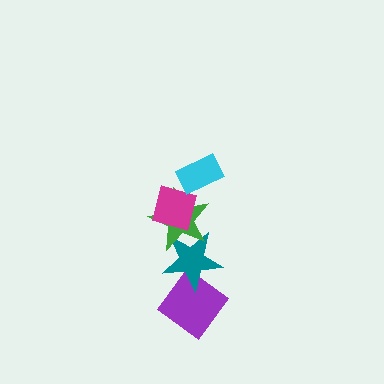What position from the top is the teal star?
The teal star is 4th from the top.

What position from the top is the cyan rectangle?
The cyan rectangle is 1st from the top.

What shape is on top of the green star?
The magenta square is on top of the green star.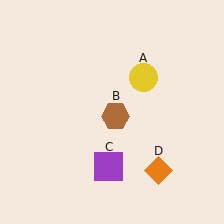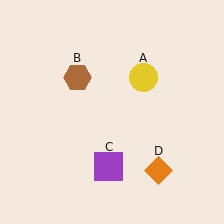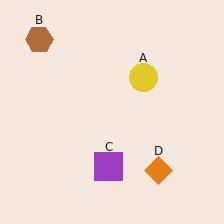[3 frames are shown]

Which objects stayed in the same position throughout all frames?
Yellow circle (object A) and purple square (object C) and orange diamond (object D) remained stationary.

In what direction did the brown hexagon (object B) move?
The brown hexagon (object B) moved up and to the left.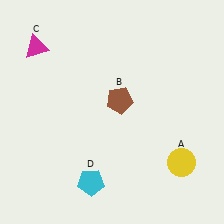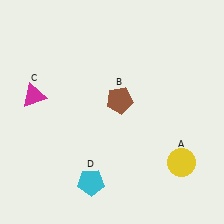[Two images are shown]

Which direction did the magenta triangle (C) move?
The magenta triangle (C) moved down.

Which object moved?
The magenta triangle (C) moved down.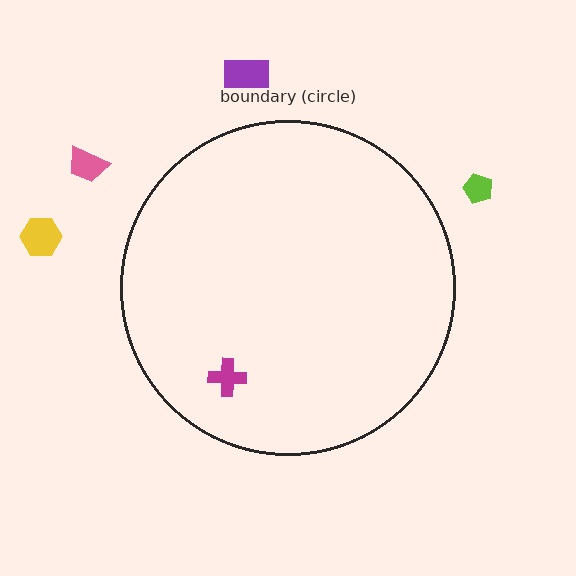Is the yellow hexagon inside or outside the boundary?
Outside.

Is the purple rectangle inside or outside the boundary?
Outside.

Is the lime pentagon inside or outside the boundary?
Outside.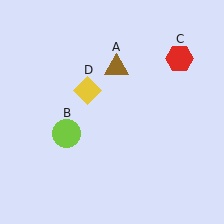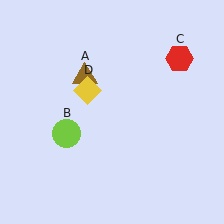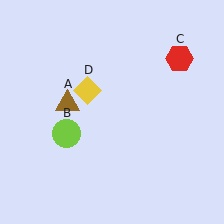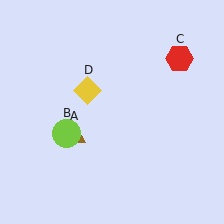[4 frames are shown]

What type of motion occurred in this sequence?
The brown triangle (object A) rotated counterclockwise around the center of the scene.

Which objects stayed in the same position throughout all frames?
Lime circle (object B) and red hexagon (object C) and yellow diamond (object D) remained stationary.